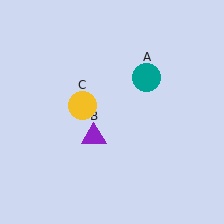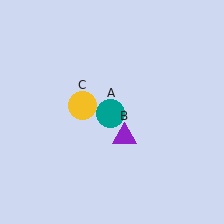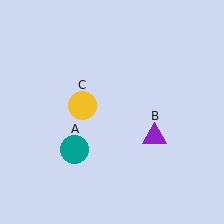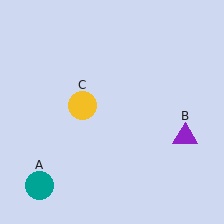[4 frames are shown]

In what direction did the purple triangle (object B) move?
The purple triangle (object B) moved right.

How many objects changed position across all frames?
2 objects changed position: teal circle (object A), purple triangle (object B).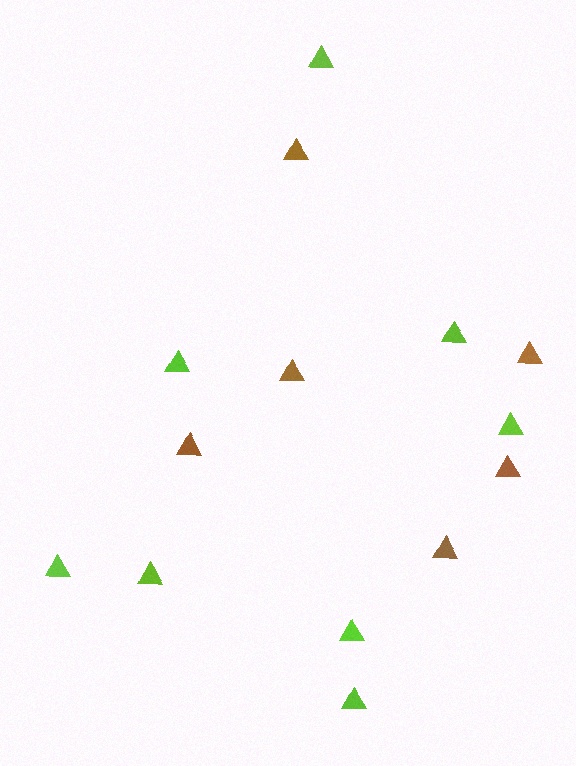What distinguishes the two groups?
There are 2 groups: one group of brown triangles (6) and one group of lime triangles (8).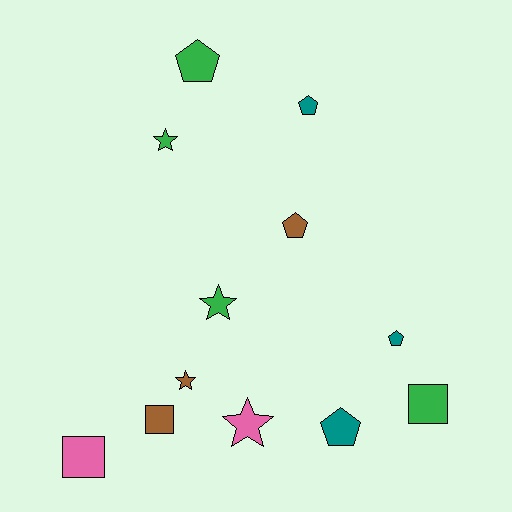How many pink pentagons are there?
There are no pink pentagons.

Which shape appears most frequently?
Pentagon, with 5 objects.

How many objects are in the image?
There are 12 objects.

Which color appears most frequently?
Green, with 4 objects.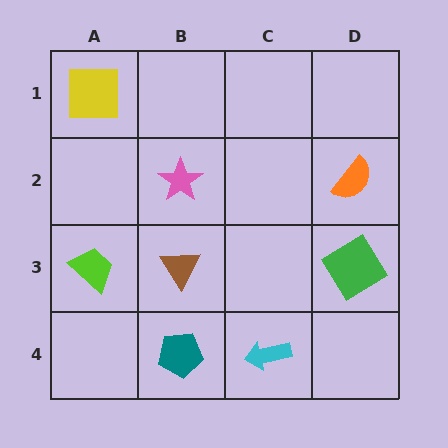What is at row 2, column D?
An orange semicircle.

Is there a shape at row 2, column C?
No, that cell is empty.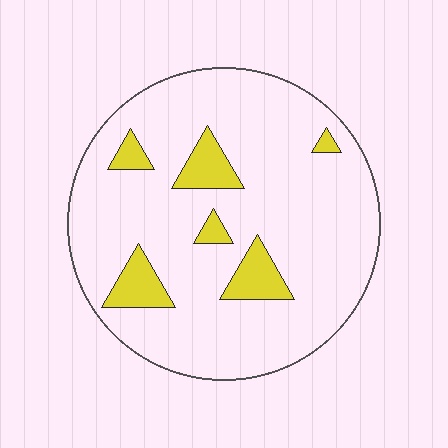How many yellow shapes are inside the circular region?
6.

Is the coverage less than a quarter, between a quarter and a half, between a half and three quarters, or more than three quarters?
Less than a quarter.